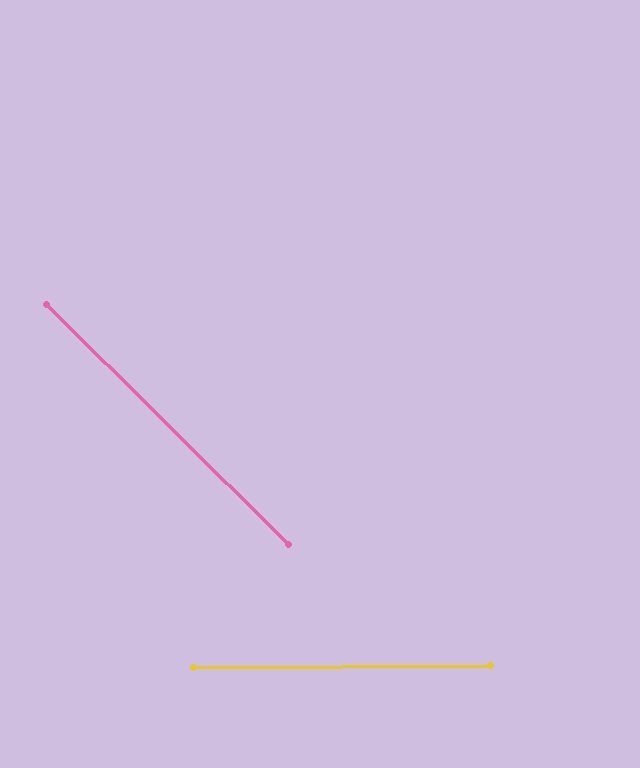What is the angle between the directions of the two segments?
Approximately 45 degrees.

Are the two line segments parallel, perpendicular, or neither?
Neither parallel nor perpendicular — they differ by about 45°.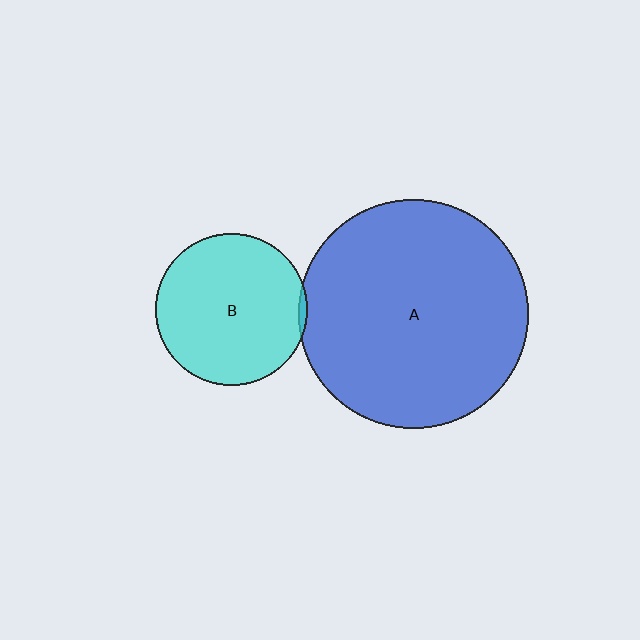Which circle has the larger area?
Circle A (blue).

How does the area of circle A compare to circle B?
Approximately 2.3 times.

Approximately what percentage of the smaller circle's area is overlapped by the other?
Approximately 5%.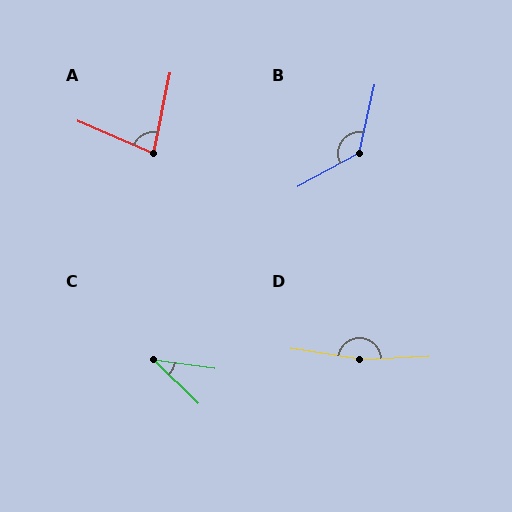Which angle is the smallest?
C, at approximately 37 degrees.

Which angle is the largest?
D, at approximately 169 degrees.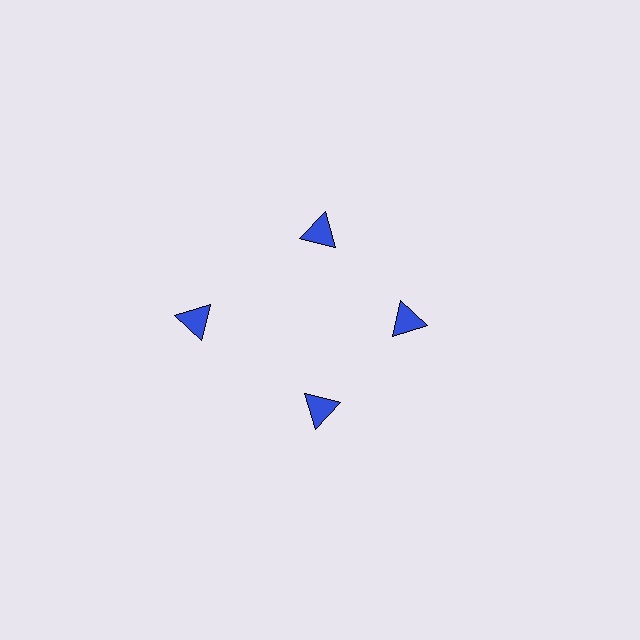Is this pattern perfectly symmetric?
No. The 4 blue triangles are arranged in a ring, but one element near the 9 o'clock position is pushed outward from the center, breaking the 4-fold rotational symmetry.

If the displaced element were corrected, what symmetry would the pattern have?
It would have 4-fold rotational symmetry — the pattern would map onto itself every 90 degrees.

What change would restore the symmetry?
The symmetry would be restored by moving it inward, back onto the ring so that all 4 triangles sit at equal angles and equal distance from the center.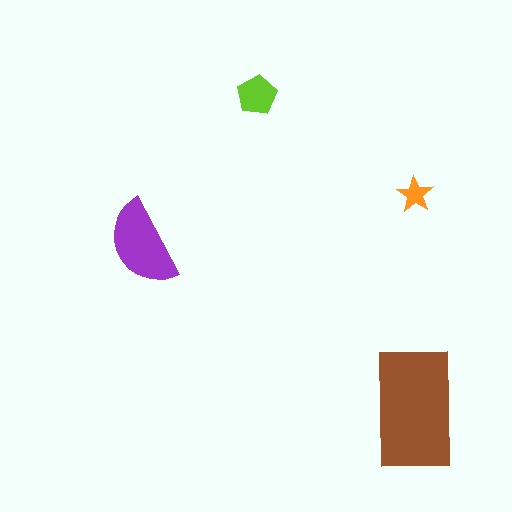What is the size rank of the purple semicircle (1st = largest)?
2nd.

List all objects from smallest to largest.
The orange star, the lime pentagon, the purple semicircle, the brown rectangle.